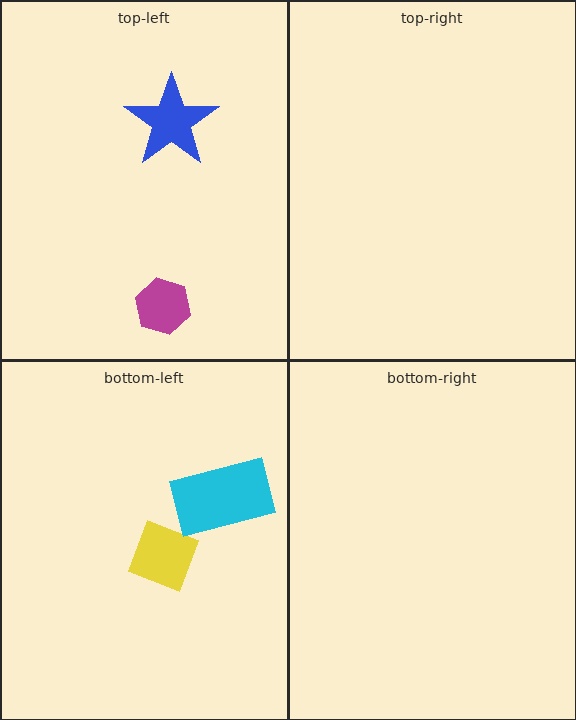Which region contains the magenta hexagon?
The top-left region.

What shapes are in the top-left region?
The magenta hexagon, the blue star.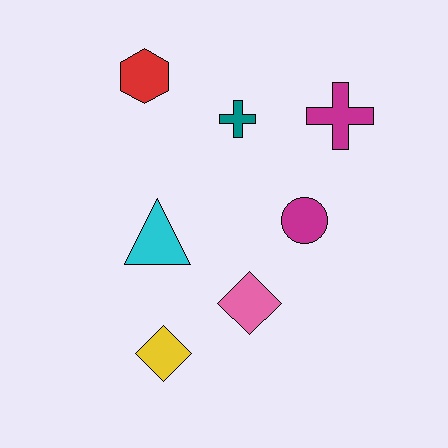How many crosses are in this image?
There are 2 crosses.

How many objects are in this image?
There are 7 objects.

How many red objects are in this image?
There is 1 red object.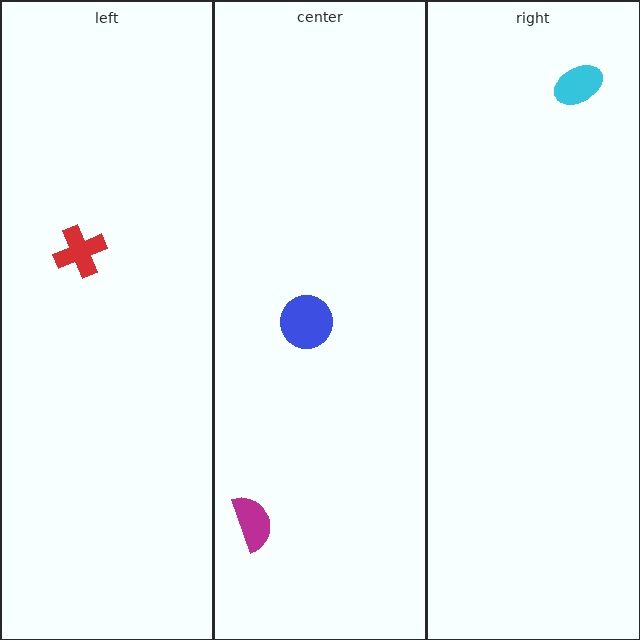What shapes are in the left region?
The red cross.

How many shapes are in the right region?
1.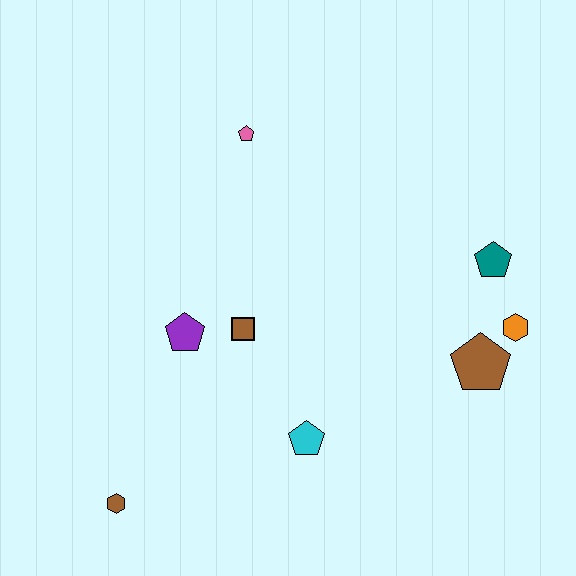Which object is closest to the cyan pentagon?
The brown square is closest to the cyan pentagon.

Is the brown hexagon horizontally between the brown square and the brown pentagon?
No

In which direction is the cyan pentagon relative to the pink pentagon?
The cyan pentagon is below the pink pentagon.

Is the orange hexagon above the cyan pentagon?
Yes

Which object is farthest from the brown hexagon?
The teal pentagon is farthest from the brown hexagon.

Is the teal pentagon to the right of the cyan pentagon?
Yes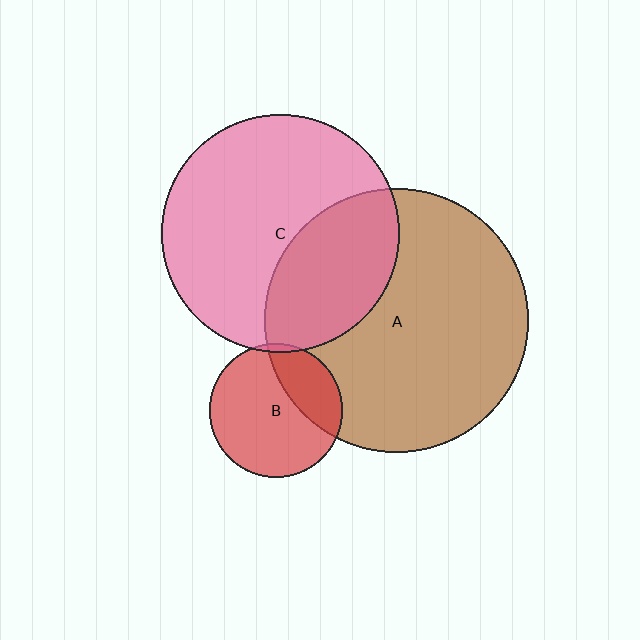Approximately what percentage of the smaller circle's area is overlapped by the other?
Approximately 35%.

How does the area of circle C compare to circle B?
Approximately 3.2 times.